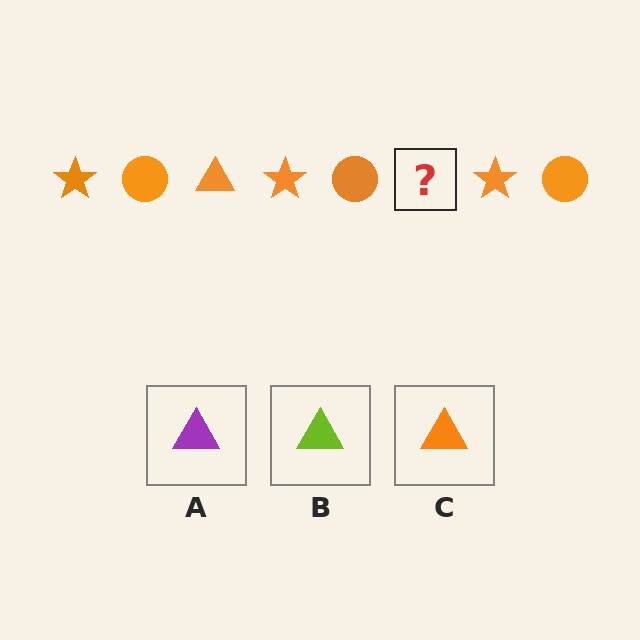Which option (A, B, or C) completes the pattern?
C.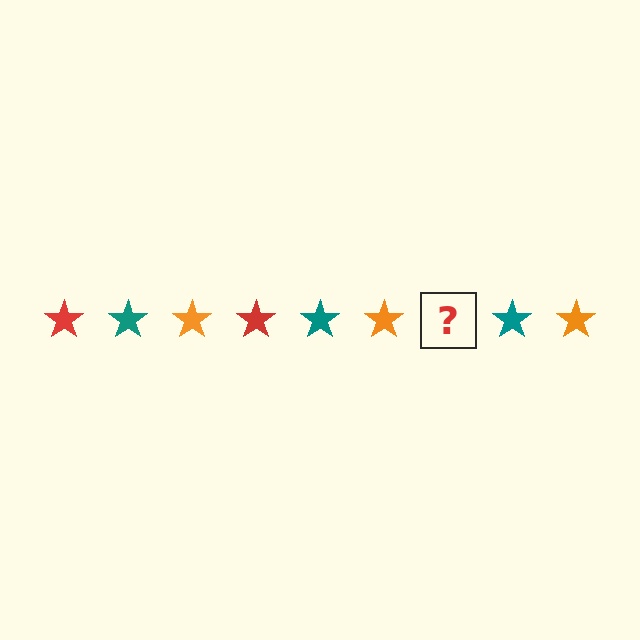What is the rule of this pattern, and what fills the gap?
The rule is that the pattern cycles through red, teal, orange stars. The gap should be filled with a red star.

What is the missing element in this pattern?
The missing element is a red star.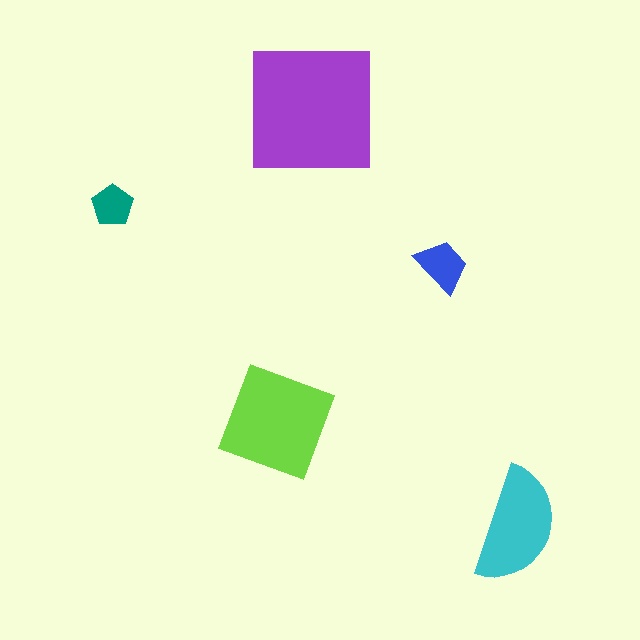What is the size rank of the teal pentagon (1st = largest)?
5th.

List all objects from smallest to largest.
The teal pentagon, the blue trapezoid, the cyan semicircle, the lime diamond, the purple square.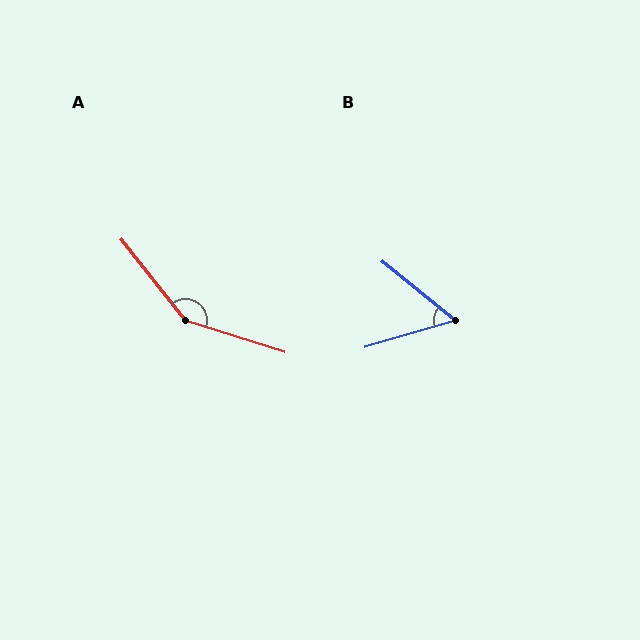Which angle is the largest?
A, at approximately 146 degrees.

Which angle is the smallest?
B, at approximately 55 degrees.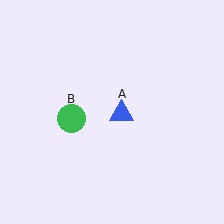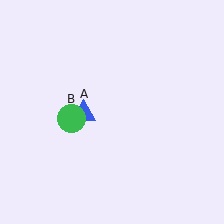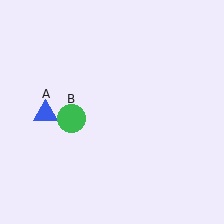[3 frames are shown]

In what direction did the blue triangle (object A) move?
The blue triangle (object A) moved left.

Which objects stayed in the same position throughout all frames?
Green circle (object B) remained stationary.